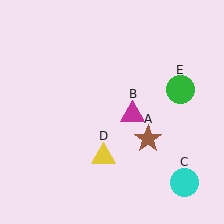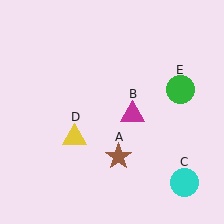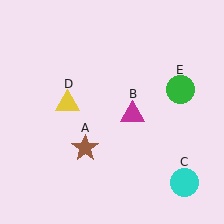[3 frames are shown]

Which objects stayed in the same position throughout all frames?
Magenta triangle (object B) and cyan circle (object C) and green circle (object E) remained stationary.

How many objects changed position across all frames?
2 objects changed position: brown star (object A), yellow triangle (object D).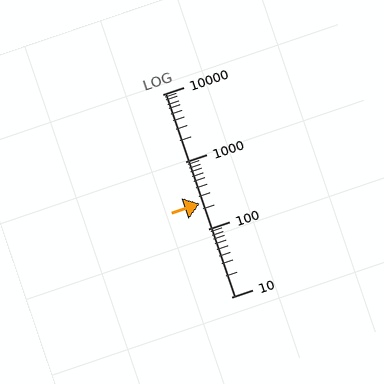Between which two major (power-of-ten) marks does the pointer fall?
The pointer is between 100 and 1000.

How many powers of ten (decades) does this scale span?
The scale spans 3 decades, from 10 to 10000.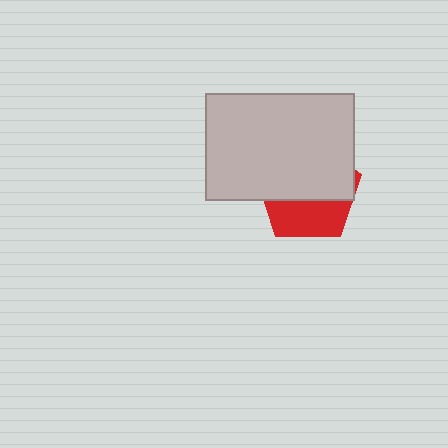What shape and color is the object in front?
The object in front is a light gray rectangle.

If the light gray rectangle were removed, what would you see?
You would see the complete red pentagon.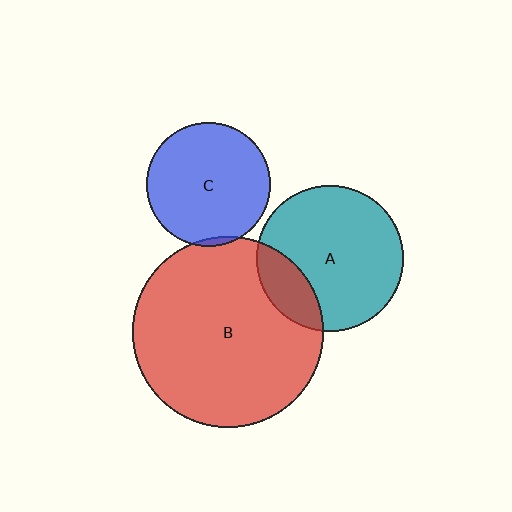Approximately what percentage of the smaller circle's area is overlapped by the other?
Approximately 5%.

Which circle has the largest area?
Circle B (red).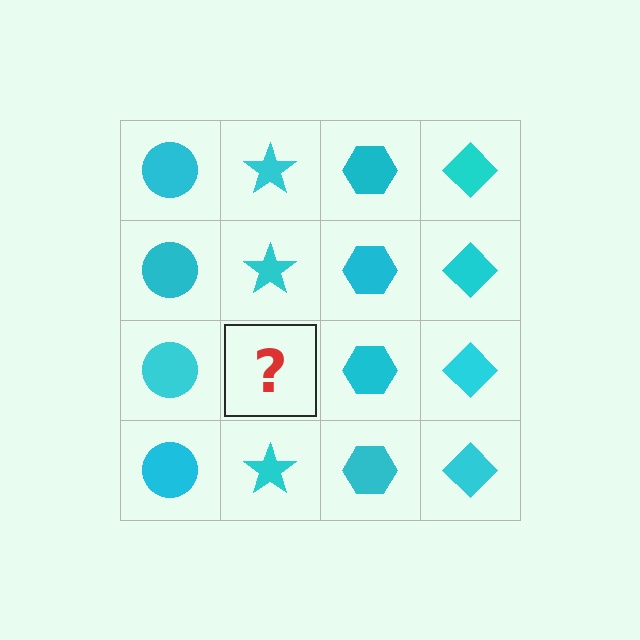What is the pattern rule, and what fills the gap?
The rule is that each column has a consistent shape. The gap should be filled with a cyan star.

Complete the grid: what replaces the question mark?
The question mark should be replaced with a cyan star.